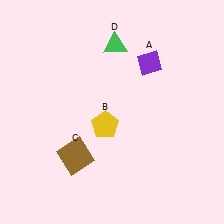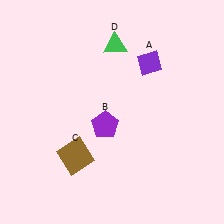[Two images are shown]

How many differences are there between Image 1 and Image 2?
There is 1 difference between the two images.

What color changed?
The pentagon (B) changed from yellow in Image 1 to purple in Image 2.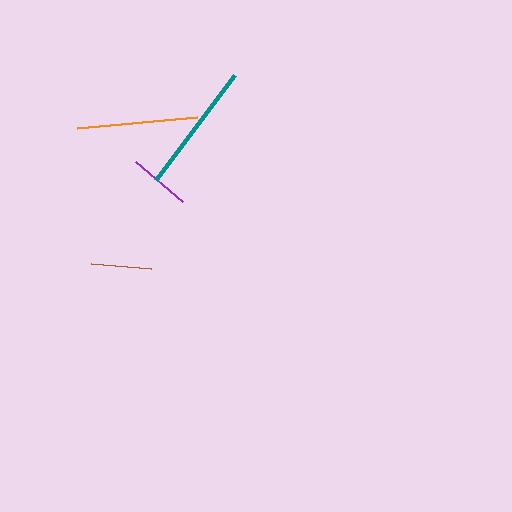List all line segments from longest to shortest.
From longest to shortest: teal, orange, purple, brown.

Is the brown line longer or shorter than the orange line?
The orange line is longer than the brown line.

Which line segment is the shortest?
The brown line is the shortest at approximately 61 pixels.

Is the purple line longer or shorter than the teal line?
The teal line is longer than the purple line.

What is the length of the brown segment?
The brown segment is approximately 61 pixels long.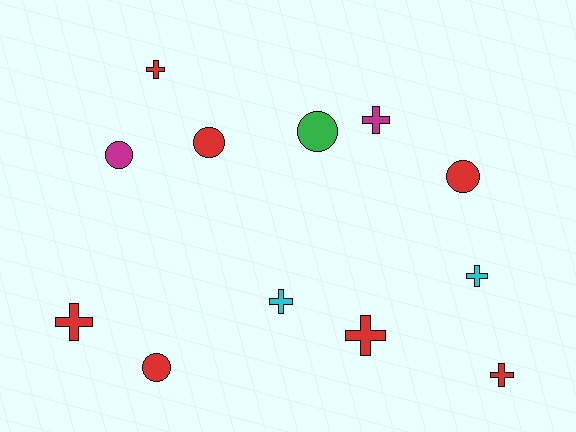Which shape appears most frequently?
Cross, with 7 objects.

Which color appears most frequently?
Red, with 7 objects.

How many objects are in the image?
There are 12 objects.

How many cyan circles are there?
There are no cyan circles.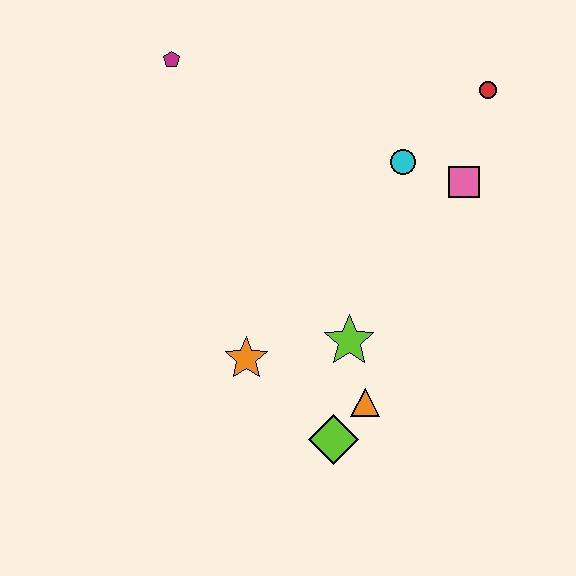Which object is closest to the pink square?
The cyan circle is closest to the pink square.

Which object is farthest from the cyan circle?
The lime diamond is farthest from the cyan circle.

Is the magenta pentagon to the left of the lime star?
Yes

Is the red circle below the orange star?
No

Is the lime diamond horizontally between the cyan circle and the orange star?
Yes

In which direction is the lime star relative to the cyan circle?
The lime star is below the cyan circle.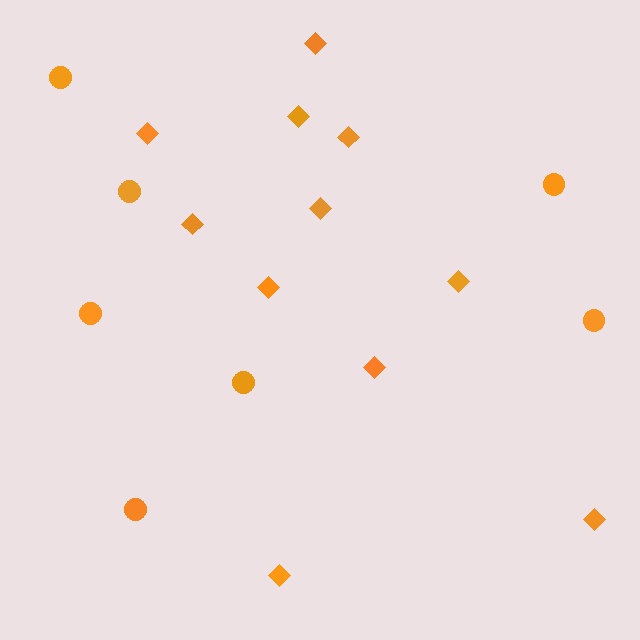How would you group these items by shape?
There are 2 groups: one group of diamonds (11) and one group of circles (7).